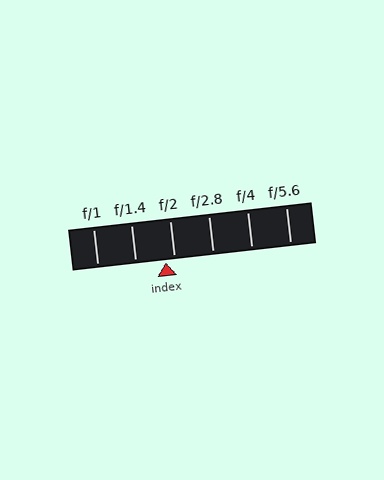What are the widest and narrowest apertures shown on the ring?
The widest aperture shown is f/1 and the narrowest is f/5.6.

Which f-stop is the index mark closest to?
The index mark is closest to f/2.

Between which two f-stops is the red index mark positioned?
The index mark is between f/1.4 and f/2.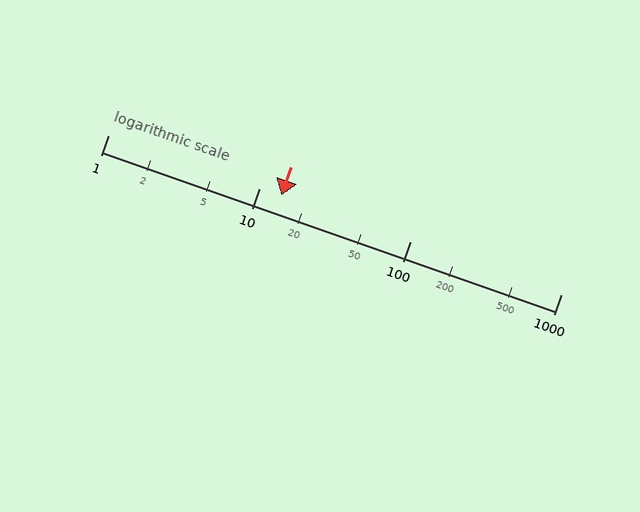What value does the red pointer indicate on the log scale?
The pointer indicates approximately 14.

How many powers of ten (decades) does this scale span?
The scale spans 3 decades, from 1 to 1000.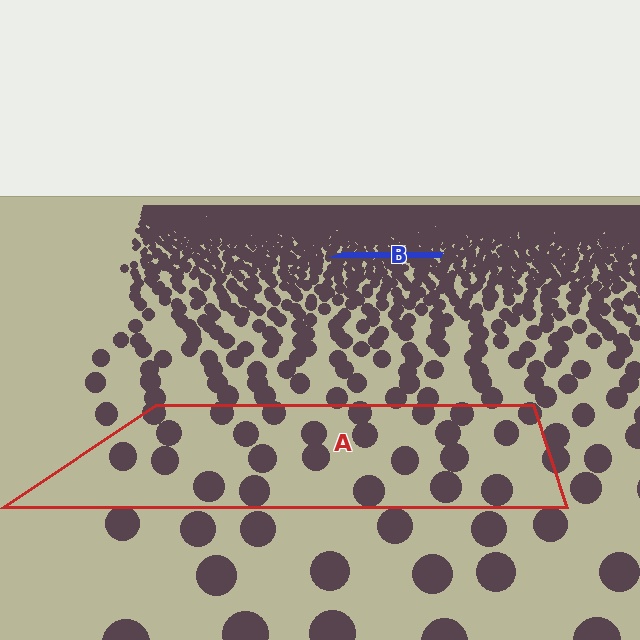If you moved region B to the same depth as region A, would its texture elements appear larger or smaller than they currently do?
They would appear larger. At a closer depth, the same texture elements are projected at a bigger on-screen size.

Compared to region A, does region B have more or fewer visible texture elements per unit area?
Region B has more texture elements per unit area — they are packed more densely because it is farther away.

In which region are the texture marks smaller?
The texture marks are smaller in region B, because it is farther away.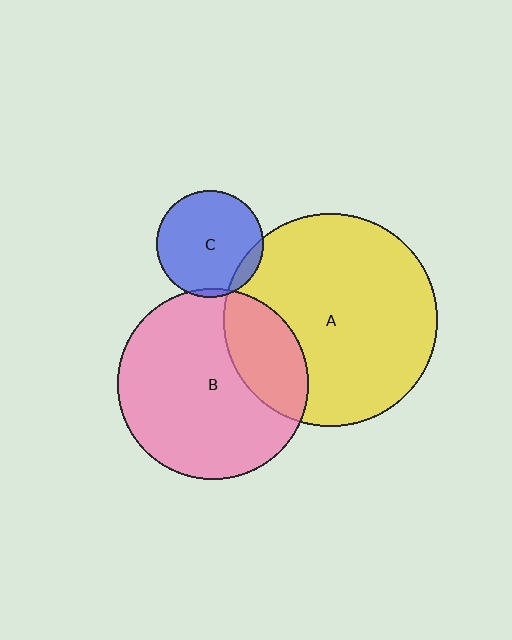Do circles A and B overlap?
Yes.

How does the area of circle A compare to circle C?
Approximately 4.0 times.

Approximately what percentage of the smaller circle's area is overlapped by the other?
Approximately 25%.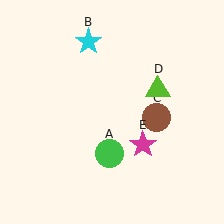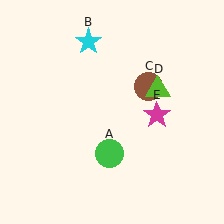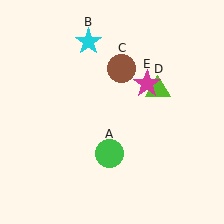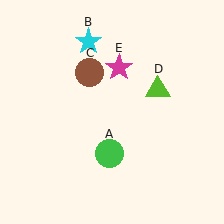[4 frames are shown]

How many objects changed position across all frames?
2 objects changed position: brown circle (object C), magenta star (object E).